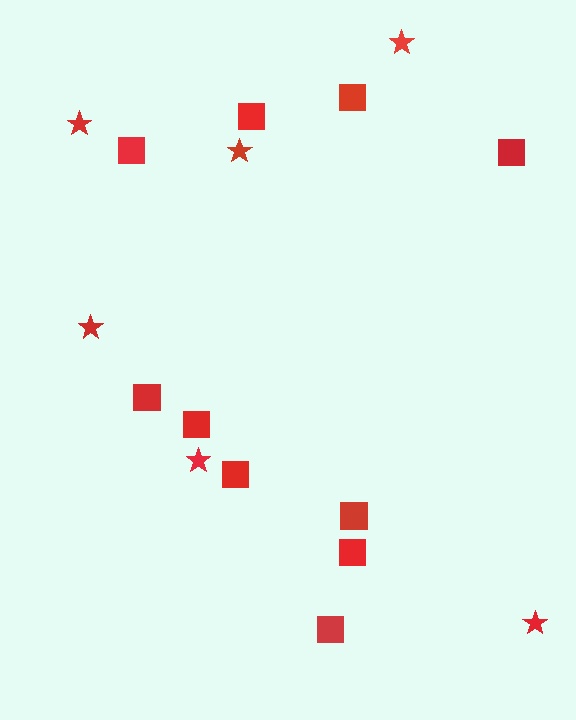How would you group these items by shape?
There are 2 groups: one group of stars (6) and one group of squares (10).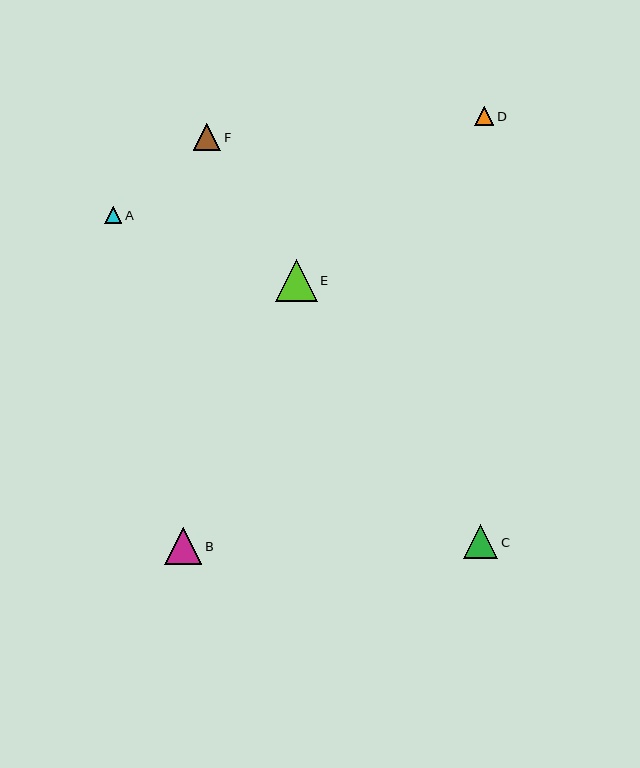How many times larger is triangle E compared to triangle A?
Triangle E is approximately 2.5 times the size of triangle A.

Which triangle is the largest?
Triangle E is the largest with a size of approximately 42 pixels.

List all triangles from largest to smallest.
From largest to smallest: E, B, C, F, D, A.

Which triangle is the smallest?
Triangle A is the smallest with a size of approximately 17 pixels.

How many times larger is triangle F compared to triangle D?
Triangle F is approximately 1.4 times the size of triangle D.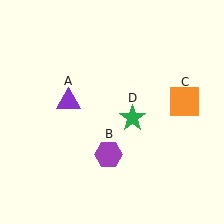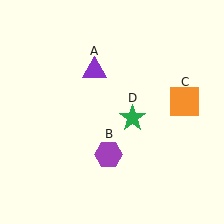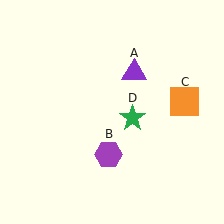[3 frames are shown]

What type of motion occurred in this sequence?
The purple triangle (object A) rotated clockwise around the center of the scene.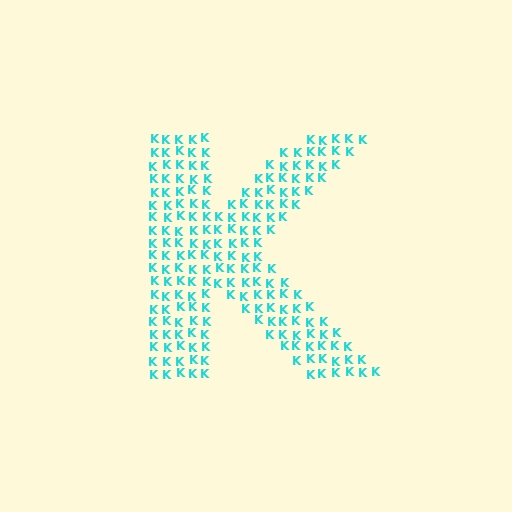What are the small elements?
The small elements are letter K's.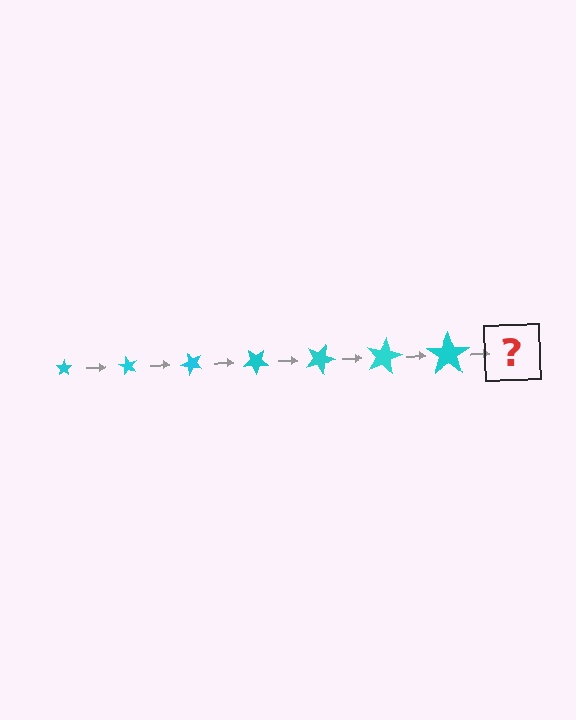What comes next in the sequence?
The next element should be a star, larger than the previous one and rotated 420 degrees from the start.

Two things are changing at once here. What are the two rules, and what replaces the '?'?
The two rules are that the star grows larger each step and it rotates 60 degrees each step. The '?' should be a star, larger than the previous one and rotated 420 degrees from the start.